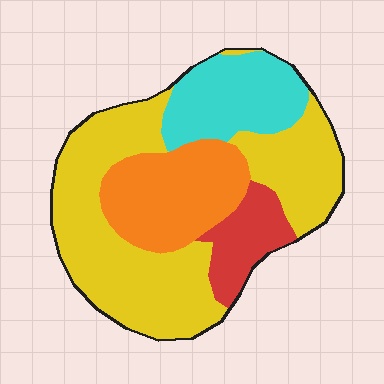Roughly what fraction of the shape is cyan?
Cyan takes up less than a quarter of the shape.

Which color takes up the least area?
Red, at roughly 10%.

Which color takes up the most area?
Yellow, at roughly 50%.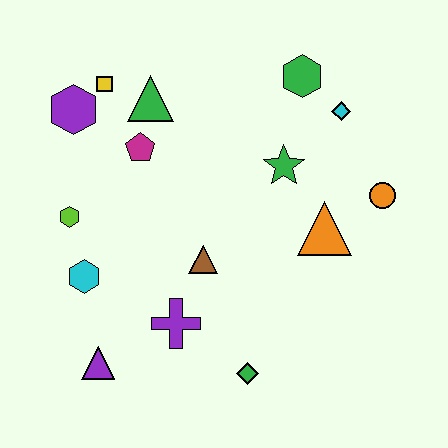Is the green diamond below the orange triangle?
Yes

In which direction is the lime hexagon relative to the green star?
The lime hexagon is to the left of the green star.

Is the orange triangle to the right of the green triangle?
Yes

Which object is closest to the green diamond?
The purple cross is closest to the green diamond.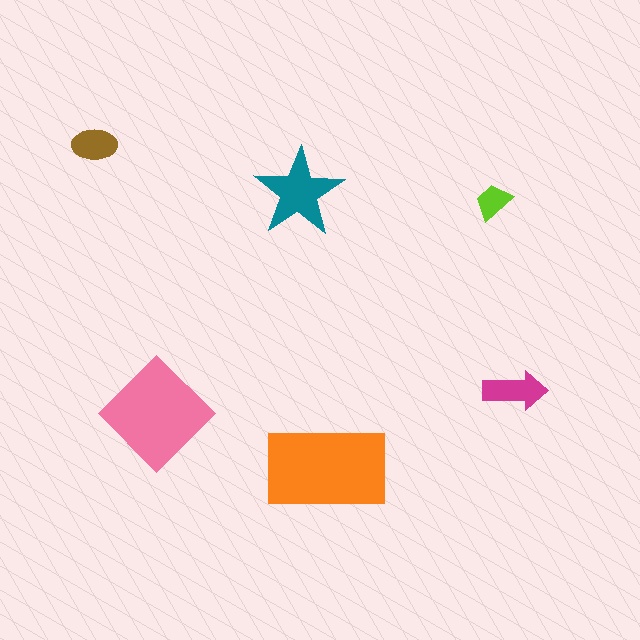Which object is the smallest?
The lime trapezoid.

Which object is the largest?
The orange rectangle.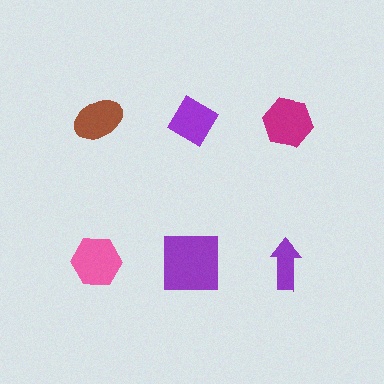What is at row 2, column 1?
A pink hexagon.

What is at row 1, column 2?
A purple diamond.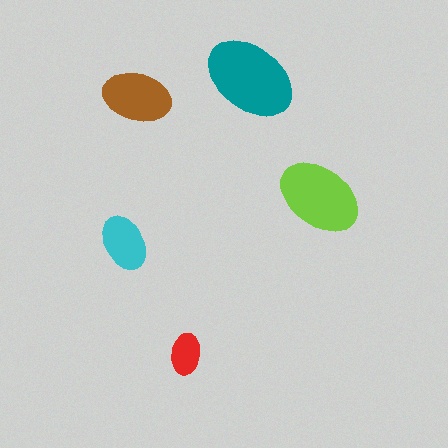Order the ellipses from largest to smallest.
the teal one, the lime one, the brown one, the cyan one, the red one.